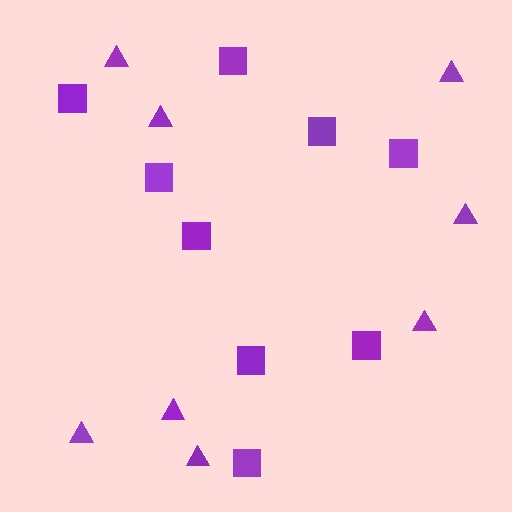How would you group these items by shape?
There are 2 groups: one group of squares (9) and one group of triangles (8).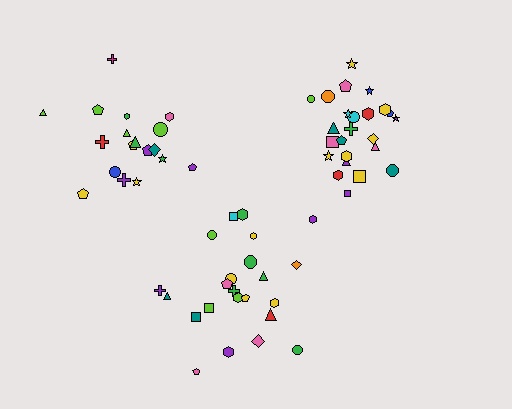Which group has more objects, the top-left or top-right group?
The top-right group.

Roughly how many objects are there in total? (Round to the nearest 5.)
Roughly 65 objects in total.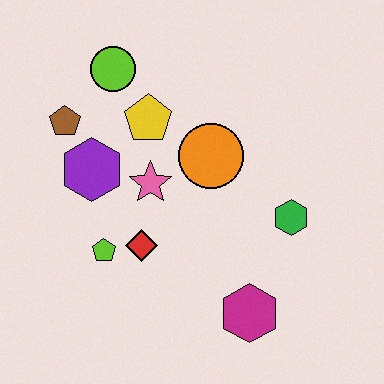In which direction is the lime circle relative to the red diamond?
The lime circle is above the red diamond.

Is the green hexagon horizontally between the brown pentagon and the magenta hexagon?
No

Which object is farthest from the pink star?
The magenta hexagon is farthest from the pink star.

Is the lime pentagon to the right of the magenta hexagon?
No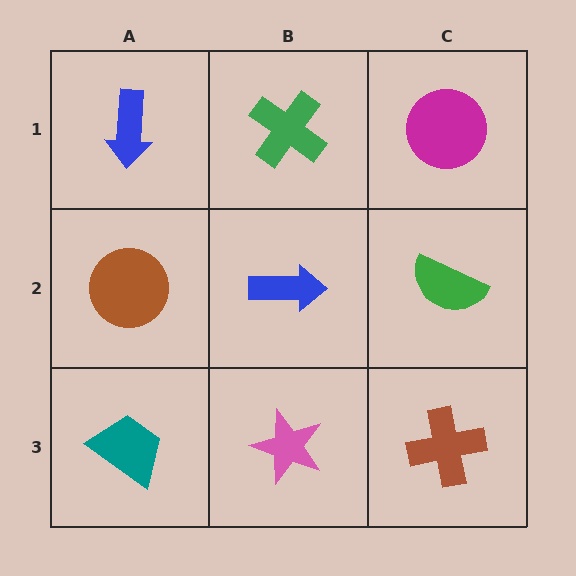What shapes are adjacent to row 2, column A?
A blue arrow (row 1, column A), a teal trapezoid (row 3, column A), a blue arrow (row 2, column B).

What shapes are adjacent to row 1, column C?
A green semicircle (row 2, column C), a green cross (row 1, column B).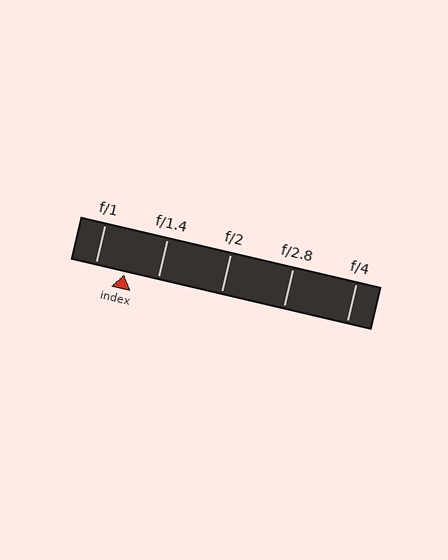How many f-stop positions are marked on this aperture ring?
There are 5 f-stop positions marked.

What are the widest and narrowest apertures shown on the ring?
The widest aperture shown is f/1 and the narrowest is f/4.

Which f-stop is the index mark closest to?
The index mark is closest to f/1.